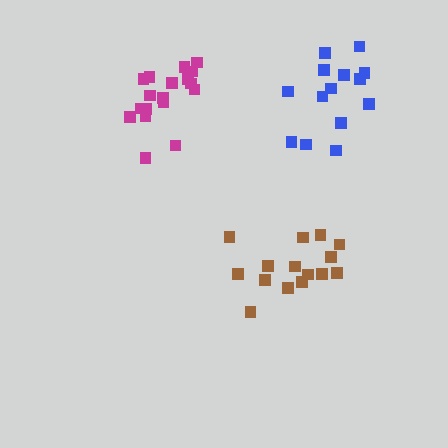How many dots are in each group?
Group 1: 15 dots, Group 2: 18 dots, Group 3: 14 dots (47 total).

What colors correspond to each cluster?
The clusters are colored: brown, magenta, blue.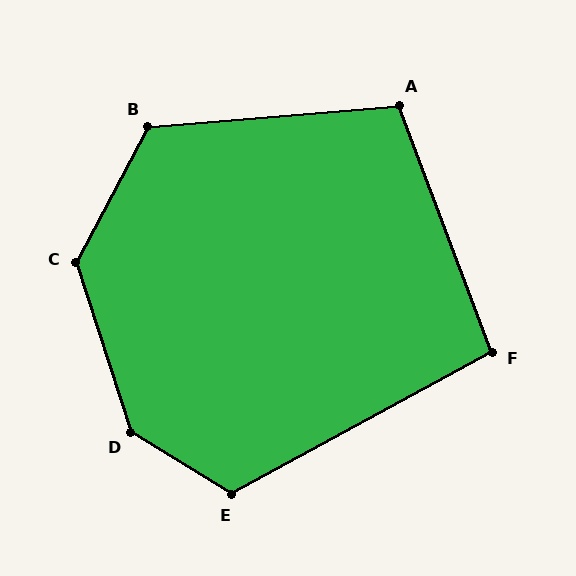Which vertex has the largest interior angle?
D, at approximately 139 degrees.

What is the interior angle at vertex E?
Approximately 120 degrees (obtuse).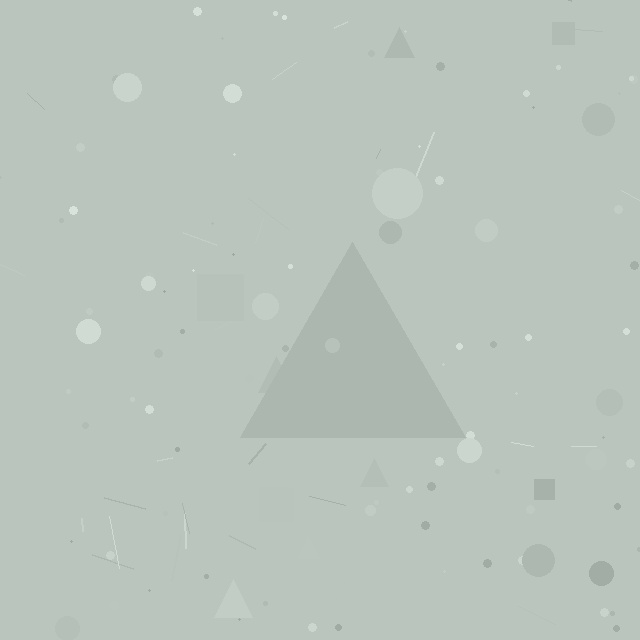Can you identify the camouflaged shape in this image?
The camouflaged shape is a triangle.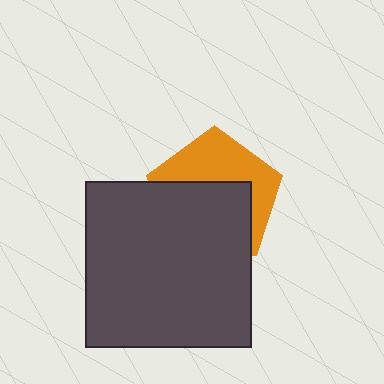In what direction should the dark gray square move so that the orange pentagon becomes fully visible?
The dark gray square should move down. That is the shortest direction to clear the overlap and leave the orange pentagon fully visible.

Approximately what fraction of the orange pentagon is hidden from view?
Roughly 55% of the orange pentagon is hidden behind the dark gray square.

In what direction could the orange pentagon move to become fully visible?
The orange pentagon could move up. That would shift it out from behind the dark gray square entirely.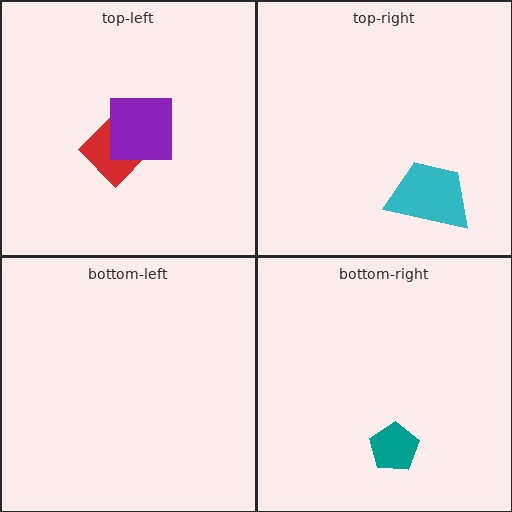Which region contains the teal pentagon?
The bottom-right region.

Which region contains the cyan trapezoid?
The top-right region.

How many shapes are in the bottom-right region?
1.